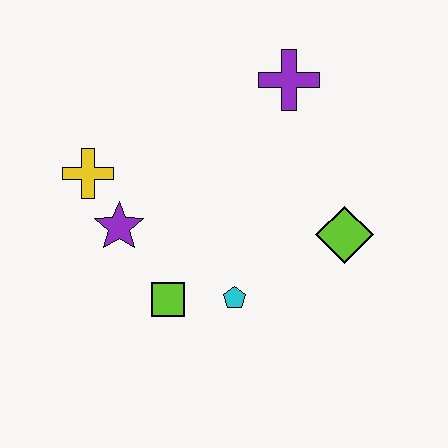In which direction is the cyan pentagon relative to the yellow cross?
The cyan pentagon is to the right of the yellow cross.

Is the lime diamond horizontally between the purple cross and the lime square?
No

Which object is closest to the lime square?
The cyan pentagon is closest to the lime square.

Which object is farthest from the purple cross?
The lime square is farthest from the purple cross.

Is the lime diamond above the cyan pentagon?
Yes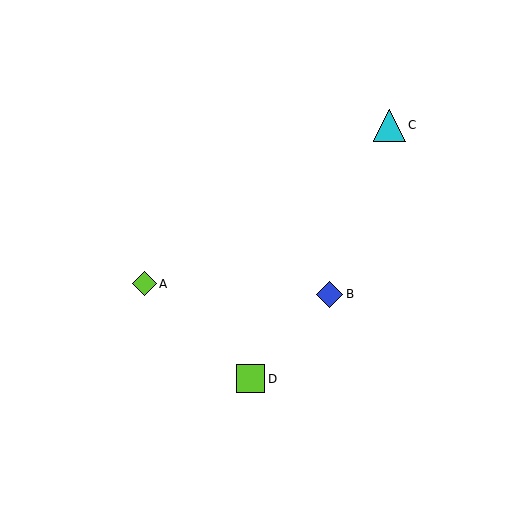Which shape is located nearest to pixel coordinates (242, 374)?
The lime square (labeled D) at (251, 379) is nearest to that location.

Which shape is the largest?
The cyan triangle (labeled C) is the largest.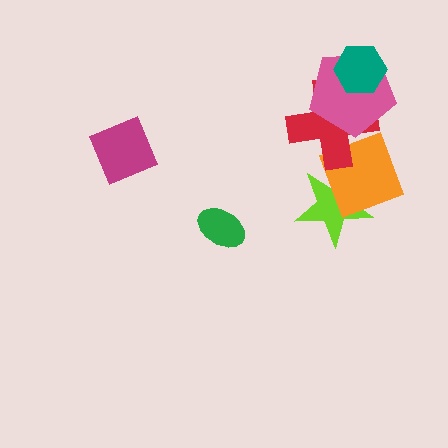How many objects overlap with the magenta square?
0 objects overlap with the magenta square.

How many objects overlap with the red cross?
3 objects overlap with the red cross.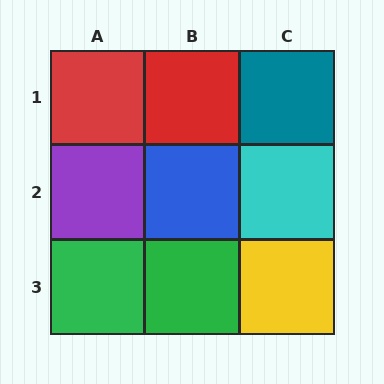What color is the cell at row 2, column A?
Purple.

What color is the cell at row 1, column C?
Teal.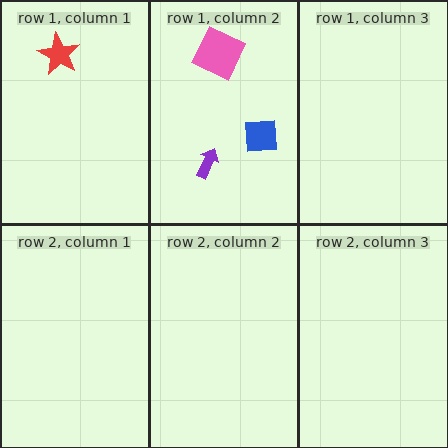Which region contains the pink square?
The row 1, column 2 region.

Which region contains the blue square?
The row 1, column 2 region.